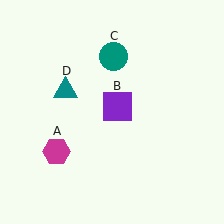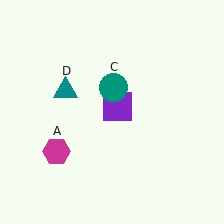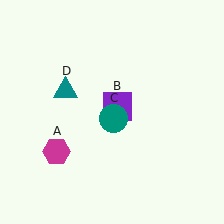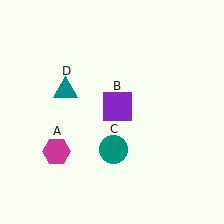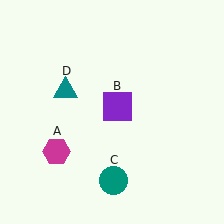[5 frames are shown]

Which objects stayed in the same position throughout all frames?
Magenta hexagon (object A) and purple square (object B) and teal triangle (object D) remained stationary.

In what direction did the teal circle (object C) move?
The teal circle (object C) moved down.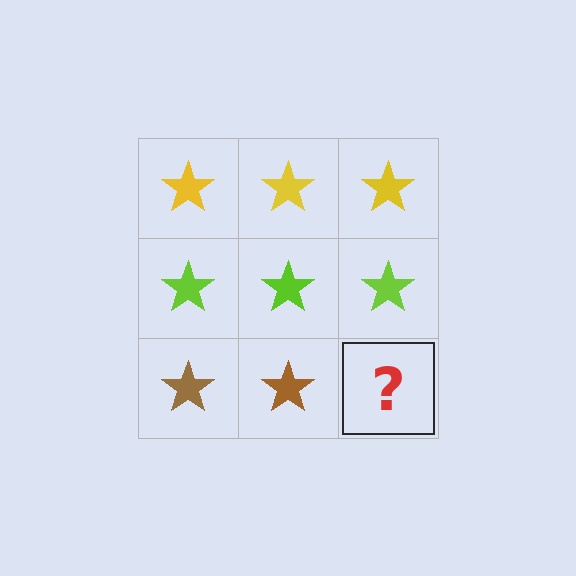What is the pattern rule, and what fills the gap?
The rule is that each row has a consistent color. The gap should be filled with a brown star.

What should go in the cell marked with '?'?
The missing cell should contain a brown star.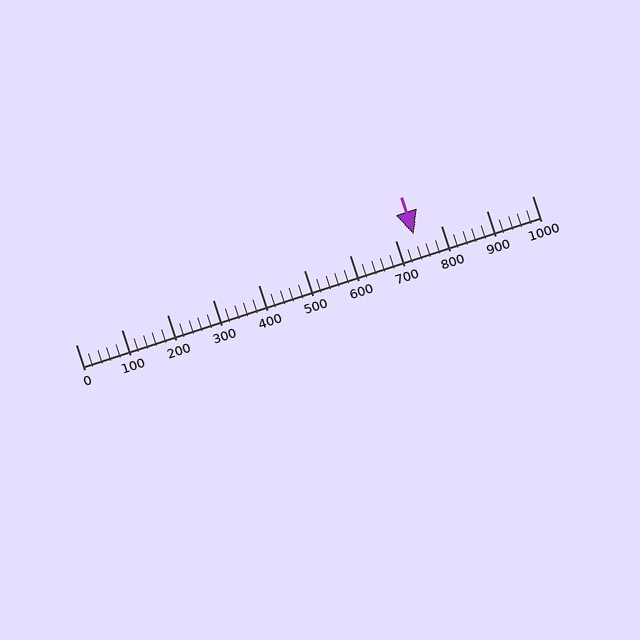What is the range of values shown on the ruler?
The ruler shows values from 0 to 1000.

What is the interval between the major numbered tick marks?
The major tick marks are spaced 100 units apart.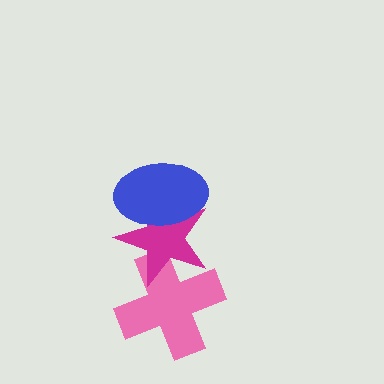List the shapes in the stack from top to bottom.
From top to bottom: the blue ellipse, the magenta star, the pink cross.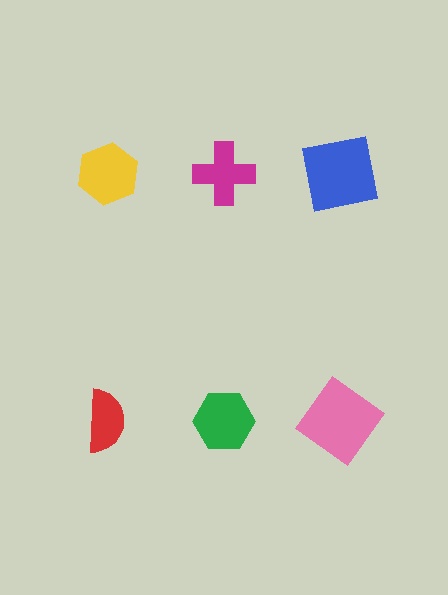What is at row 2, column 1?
A red semicircle.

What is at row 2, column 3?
A pink diamond.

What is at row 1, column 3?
A blue square.